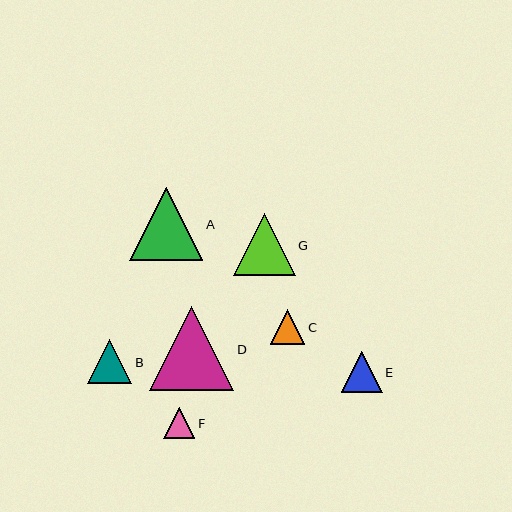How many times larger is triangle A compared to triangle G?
Triangle A is approximately 1.2 times the size of triangle G.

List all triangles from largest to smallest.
From largest to smallest: D, A, G, B, E, C, F.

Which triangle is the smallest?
Triangle F is the smallest with a size of approximately 31 pixels.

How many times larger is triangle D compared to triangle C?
Triangle D is approximately 2.5 times the size of triangle C.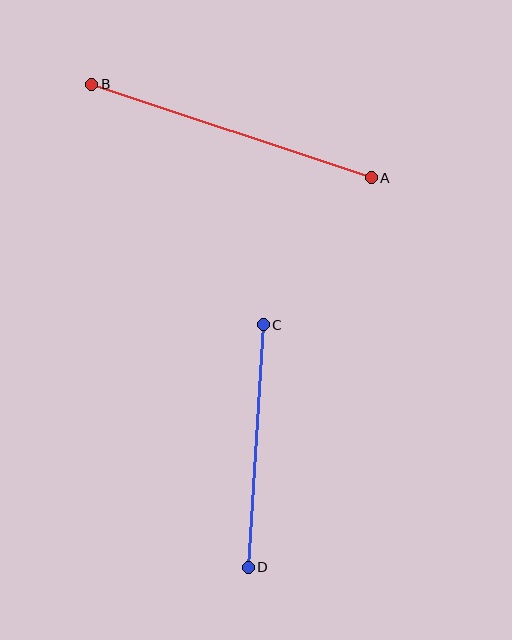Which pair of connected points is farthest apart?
Points A and B are farthest apart.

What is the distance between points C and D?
The distance is approximately 243 pixels.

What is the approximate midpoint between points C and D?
The midpoint is at approximately (256, 446) pixels.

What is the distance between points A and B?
The distance is approximately 295 pixels.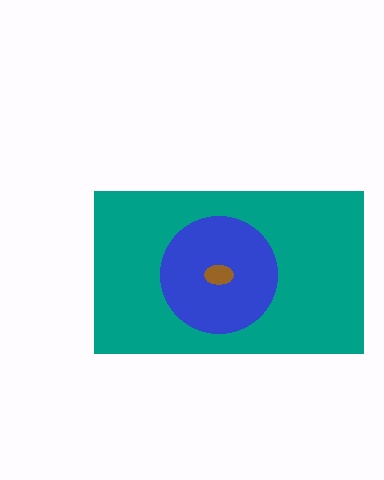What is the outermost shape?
The teal rectangle.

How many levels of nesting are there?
3.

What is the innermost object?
The brown ellipse.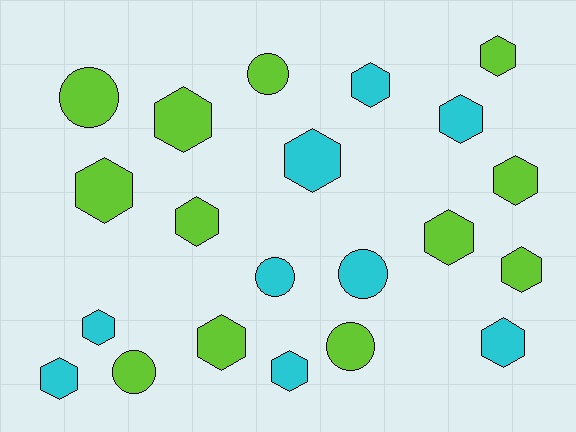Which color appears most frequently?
Lime, with 12 objects.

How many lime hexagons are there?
There are 8 lime hexagons.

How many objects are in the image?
There are 21 objects.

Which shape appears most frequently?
Hexagon, with 15 objects.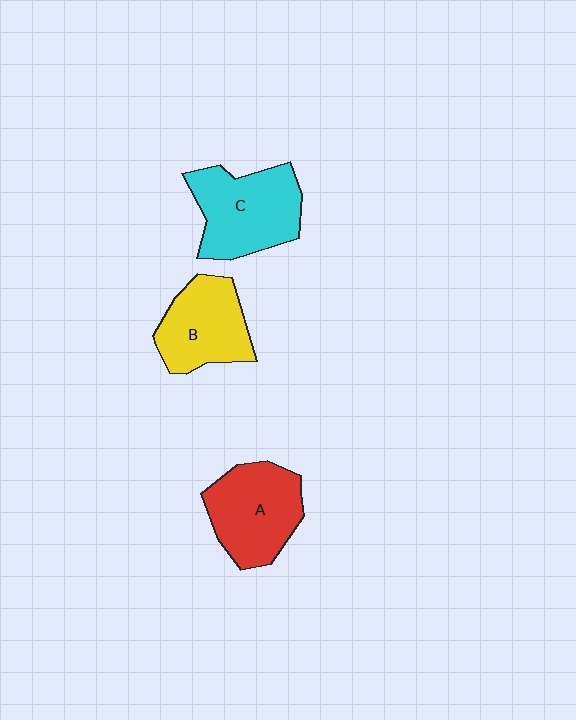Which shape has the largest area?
Shape C (cyan).